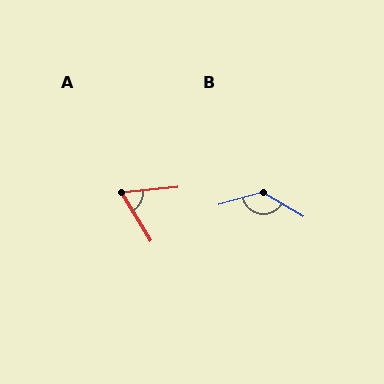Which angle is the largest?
B, at approximately 133 degrees.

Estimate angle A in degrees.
Approximately 64 degrees.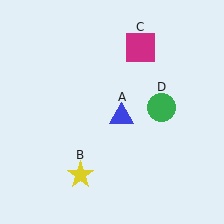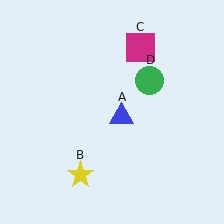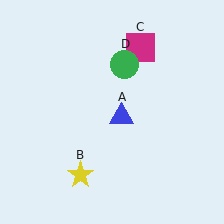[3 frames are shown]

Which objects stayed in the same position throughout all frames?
Blue triangle (object A) and yellow star (object B) and magenta square (object C) remained stationary.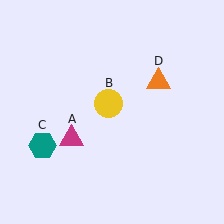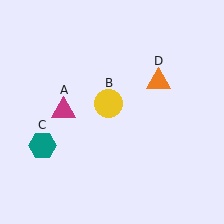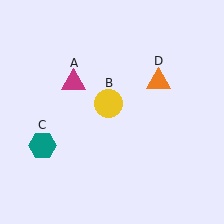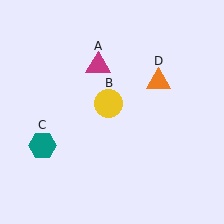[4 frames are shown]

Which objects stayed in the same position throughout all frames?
Yellow circle (object B) and teal hexagon (object C) and orange triangle (object D) remained stationary.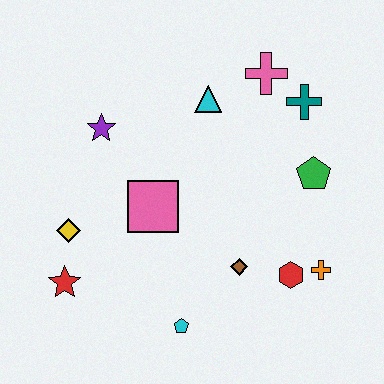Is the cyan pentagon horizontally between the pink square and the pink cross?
Yes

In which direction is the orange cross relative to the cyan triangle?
The orange cross is below the cyan triangle.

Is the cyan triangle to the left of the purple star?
No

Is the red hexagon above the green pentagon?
No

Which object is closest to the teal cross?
The pink cross is closest to the teal cross.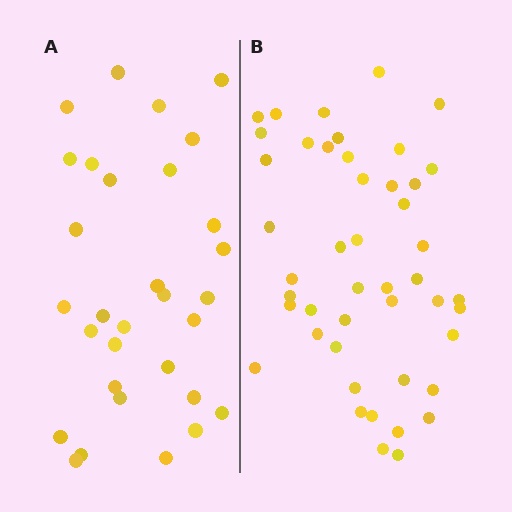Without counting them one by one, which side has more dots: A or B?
Region B (the right region) has more dots.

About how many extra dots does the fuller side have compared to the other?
Region B has approximately 15 more dots than region A.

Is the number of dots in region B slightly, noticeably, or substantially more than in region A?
Region B has substantially more. The ratio is roughly 1.5 to 1.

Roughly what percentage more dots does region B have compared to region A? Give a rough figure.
About 50% more.